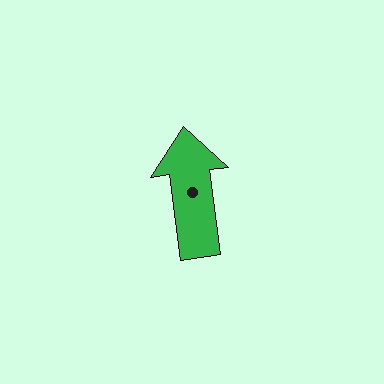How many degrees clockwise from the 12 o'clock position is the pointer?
Approximately 353 degrees.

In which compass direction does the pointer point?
North.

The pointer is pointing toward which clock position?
Roughly 12 o'clock.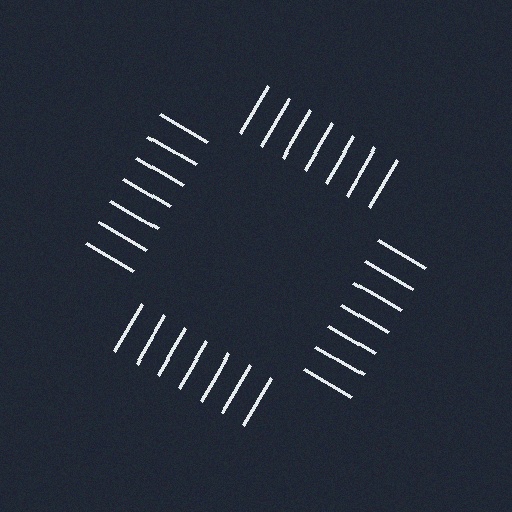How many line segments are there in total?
28 — 7 along each of the 4 edges.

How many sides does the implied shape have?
4 sides — the line-ends trace a square.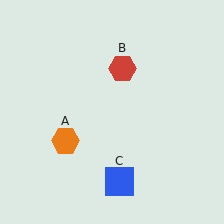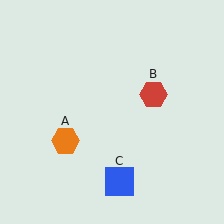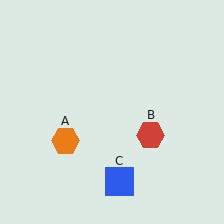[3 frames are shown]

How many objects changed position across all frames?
1 object changed position: red hexagon (object B).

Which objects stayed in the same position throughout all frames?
Orange hexagon (object A) and blue square (object C) remained stationary.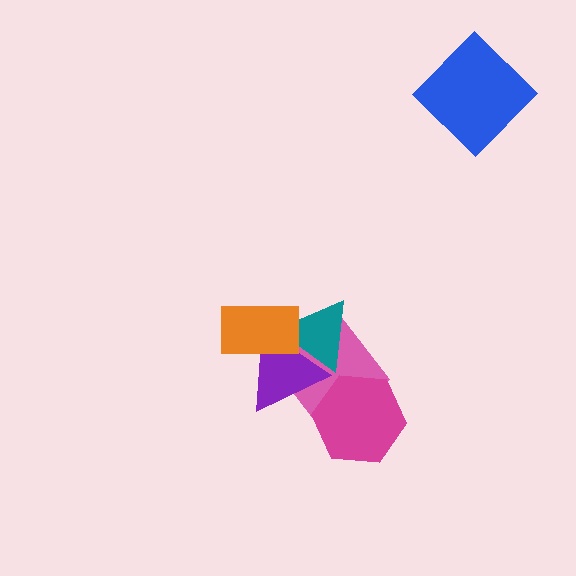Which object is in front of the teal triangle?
The orange rectangle is in front of the teal triangle.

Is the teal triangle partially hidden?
Yes, it is partially covered by another shape.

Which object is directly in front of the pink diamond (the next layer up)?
The magenta hexagon is directly in front of the pink diamond.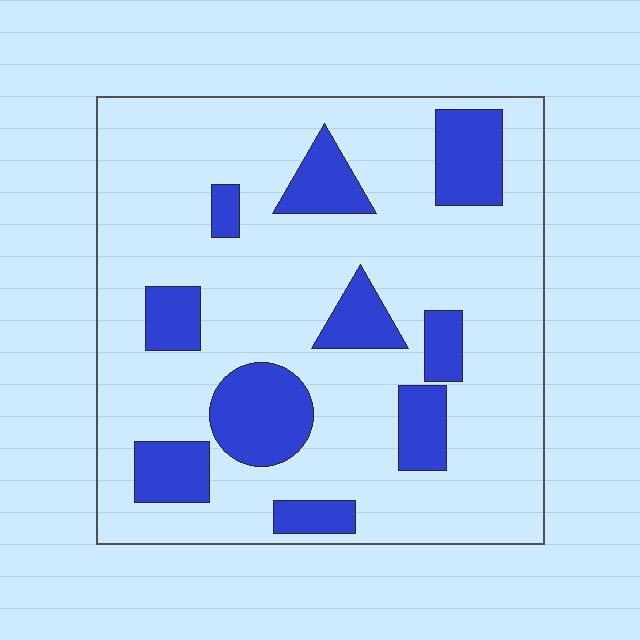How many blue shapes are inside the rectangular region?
10.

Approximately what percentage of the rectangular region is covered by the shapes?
Approximately 20%.